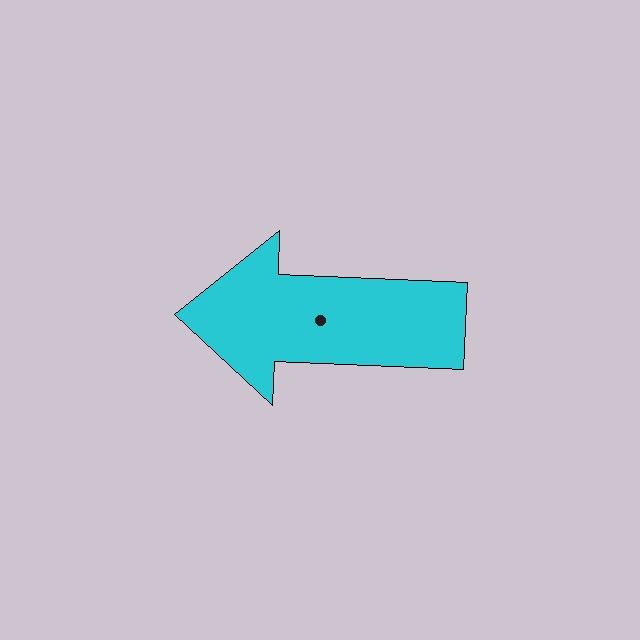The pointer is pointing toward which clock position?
Roughly 9 o'clock.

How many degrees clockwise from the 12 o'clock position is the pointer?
Approximately 272 degrees.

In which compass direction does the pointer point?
West.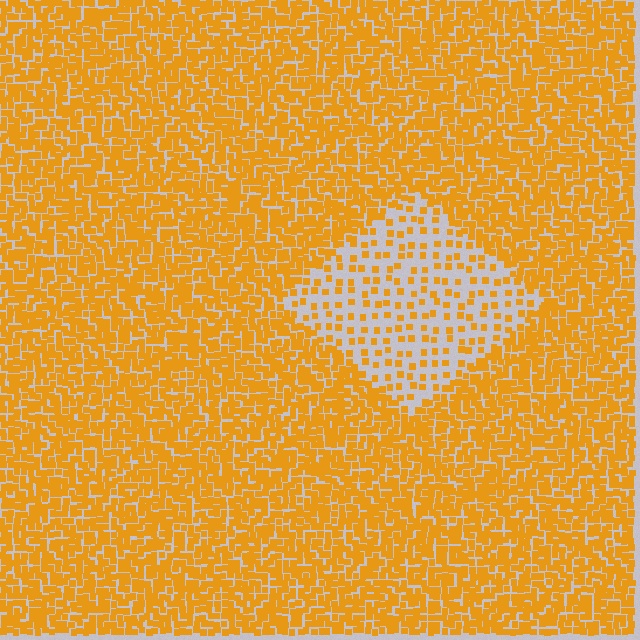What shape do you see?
I see a diamond.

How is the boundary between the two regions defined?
The boundary is defined by a change in element density (approximately 3.0x ratio). All elements are the same color, size, and shape.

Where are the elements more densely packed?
The elements are more densely packed outside the diamond boundary.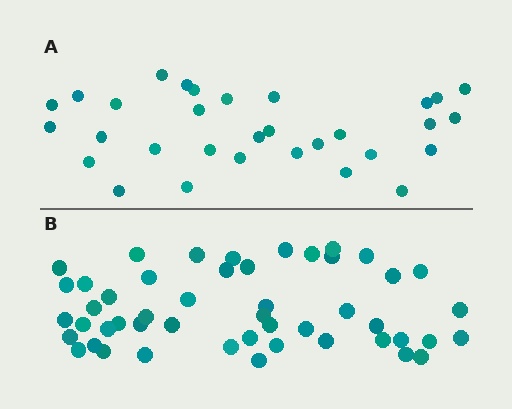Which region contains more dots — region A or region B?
Region B (the bottom region) has more dots.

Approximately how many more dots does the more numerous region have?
Region B has approximately 20 more dots than region A.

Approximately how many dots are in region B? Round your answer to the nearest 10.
About 50 dots. (The exact count is 49, which rounds to 50.)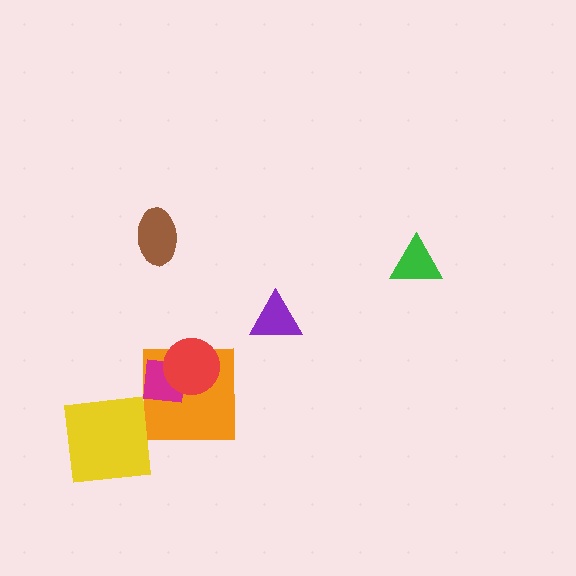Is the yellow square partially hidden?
No, no other shape covers it.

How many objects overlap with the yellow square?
0 objects overlap with the yellow square.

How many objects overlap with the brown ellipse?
0 objects overlap with the brown ellipse.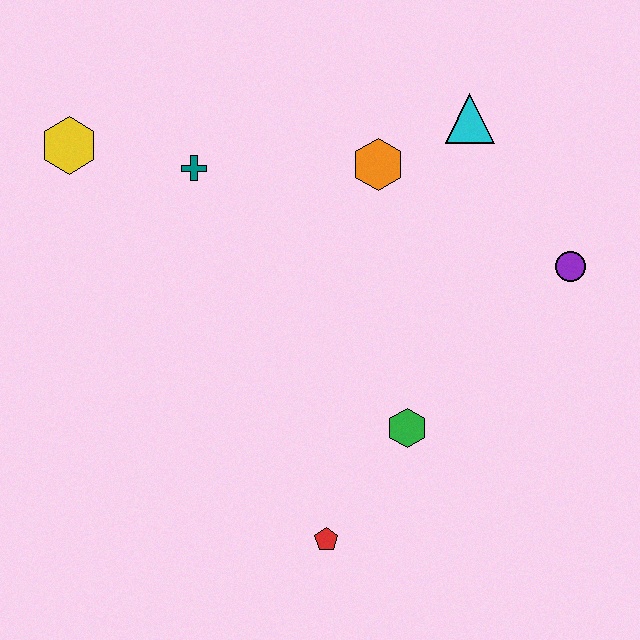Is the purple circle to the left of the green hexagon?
No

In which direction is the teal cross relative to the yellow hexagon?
The teal cross is to the right of the yellow hexagon.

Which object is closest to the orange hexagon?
The cyan triangle is closest to the orange hexagon.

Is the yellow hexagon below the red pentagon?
No